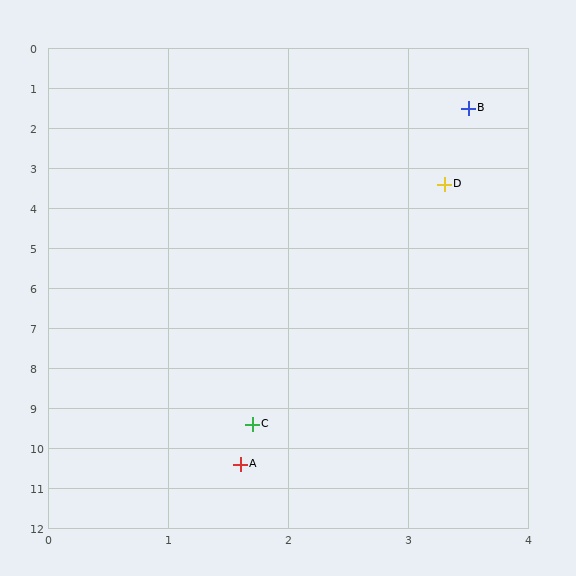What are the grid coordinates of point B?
Point B is at approximately (3.5, 1.5).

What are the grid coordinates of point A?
Point A is at approximately (1.6, 10.4).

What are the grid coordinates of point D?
Point D is at approximately (3.3, 3.4).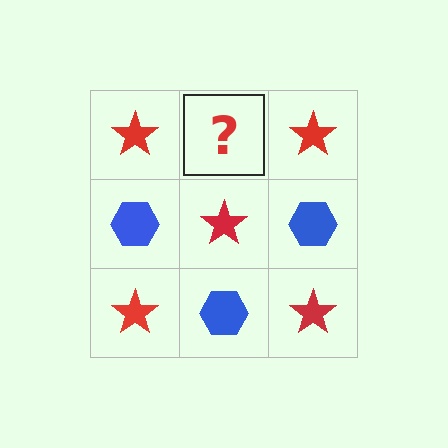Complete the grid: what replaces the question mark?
The question mark should be replaced with a blue hexagon.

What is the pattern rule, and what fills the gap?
The rule is that it alternates red star and blue hexagon in a checkerboard pattern. The gap should be filled with a blue hexagon.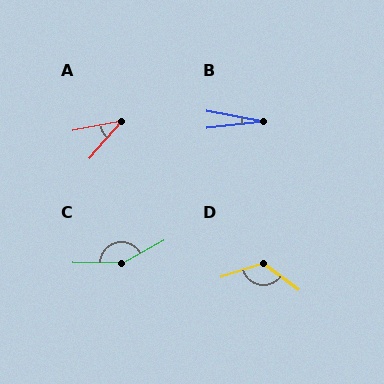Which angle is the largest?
C, at approximately 151 degrees.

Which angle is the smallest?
B, at approximately 17 degrees.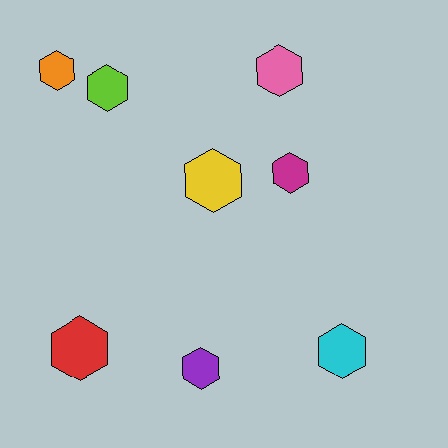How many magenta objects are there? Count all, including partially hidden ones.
There is 1 magenta object.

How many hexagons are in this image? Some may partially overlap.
There are 8 hexagons.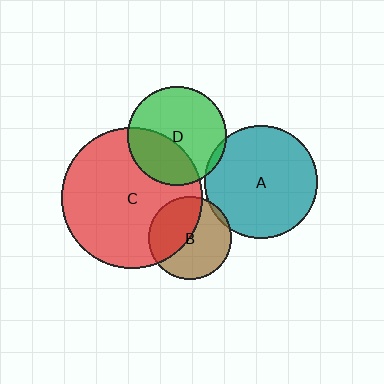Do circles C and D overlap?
Yes.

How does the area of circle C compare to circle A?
Approximately 1.6 times.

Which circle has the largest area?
Circle C (red).